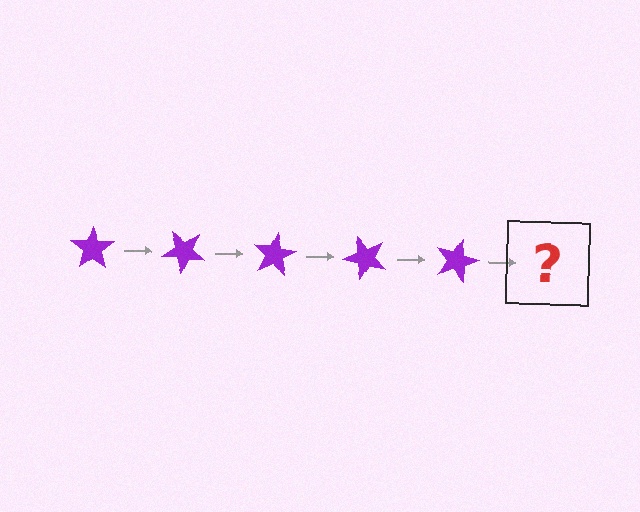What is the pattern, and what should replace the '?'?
The pattern is that the star rotates 40 degrees each step. The '?' should be a purple star rotated 200 degrees.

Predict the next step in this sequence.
The next step is a purple star rotated 200 degrees.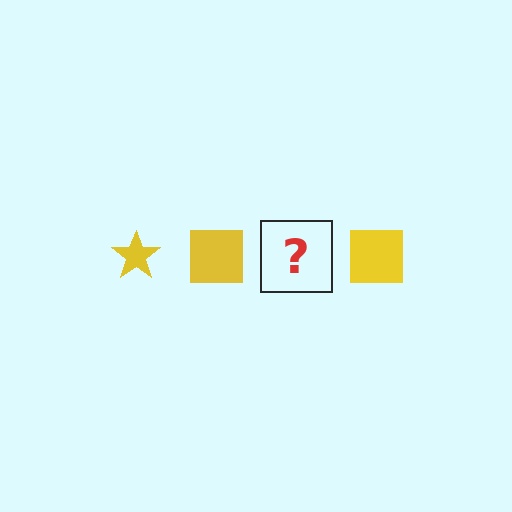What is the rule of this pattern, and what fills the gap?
The rule is that the pattern cycles through star, square shapes in yellow. The gap should be filled with a yellow star.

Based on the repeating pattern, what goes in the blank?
The blank should be a yellow star.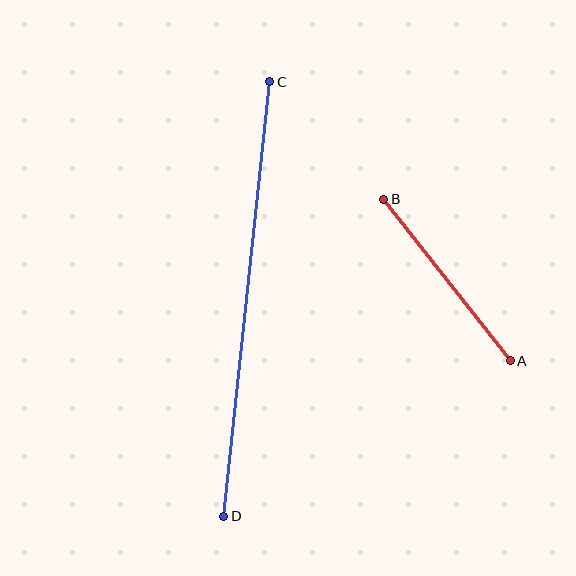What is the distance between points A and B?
The distance is approximately 205 pixels.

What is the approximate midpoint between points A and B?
The midpoint is at approximately (447, 280) pixels.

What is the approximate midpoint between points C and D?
The midpoint is at approximately (247, 299) pixels.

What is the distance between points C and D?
The distance is approximately 437 pixels.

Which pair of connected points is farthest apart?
Points C and D are farthest apart.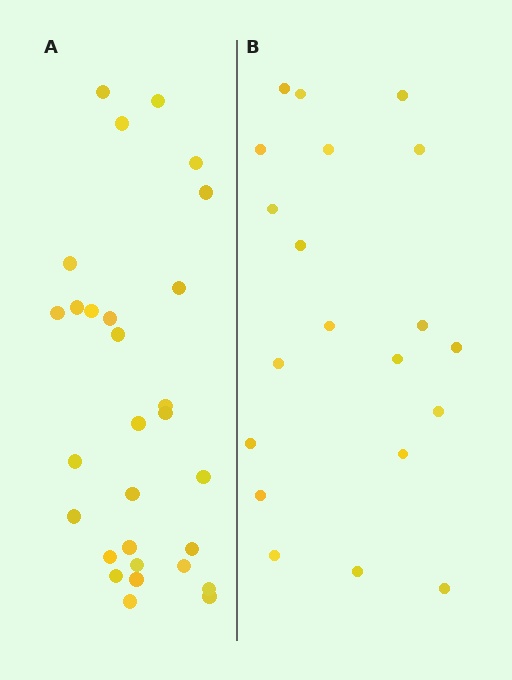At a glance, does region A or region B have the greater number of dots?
Region A (the left region) has more dots.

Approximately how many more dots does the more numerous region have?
Region A has roughly 8 or so more dots than region B.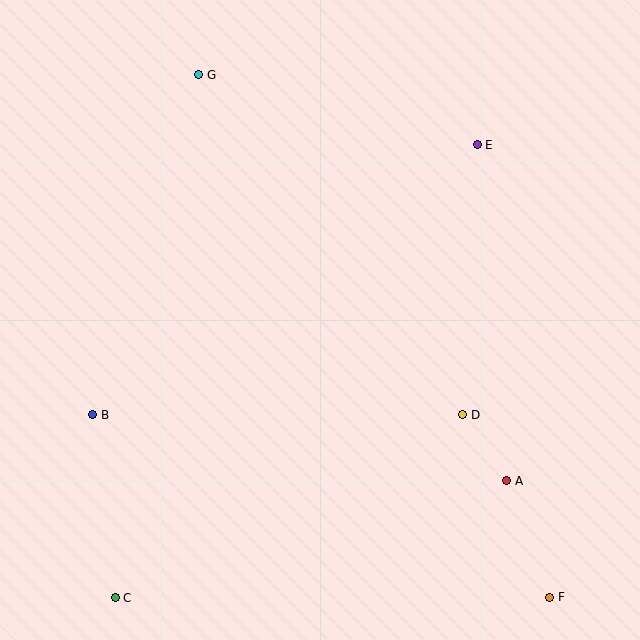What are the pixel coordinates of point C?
Point C is at (115, 598).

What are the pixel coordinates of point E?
Point E is at (477, 145).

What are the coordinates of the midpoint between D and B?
The midpoint between D and B is at (278, 415).